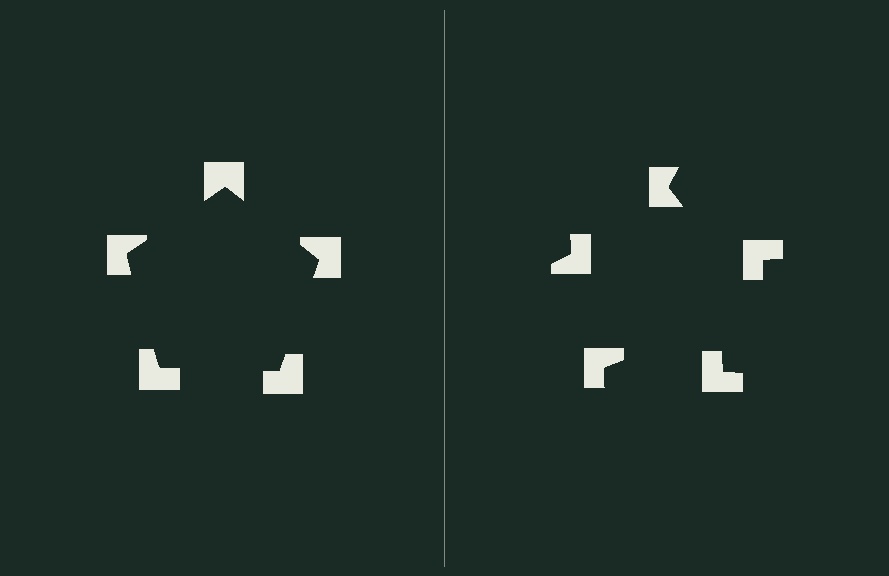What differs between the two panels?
The notched squares are positioned identically on both sides; only the wedge orientations differ. On the left they align to a pentagon; on the right they are misaligned.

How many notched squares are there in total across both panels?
10 — 5 on each side.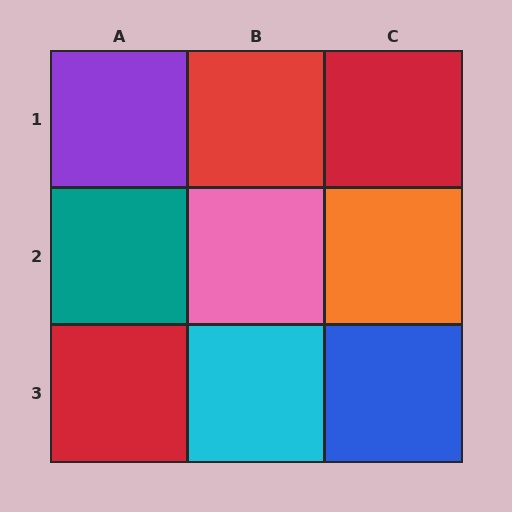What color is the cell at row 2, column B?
Pink.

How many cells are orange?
1 cell is orange.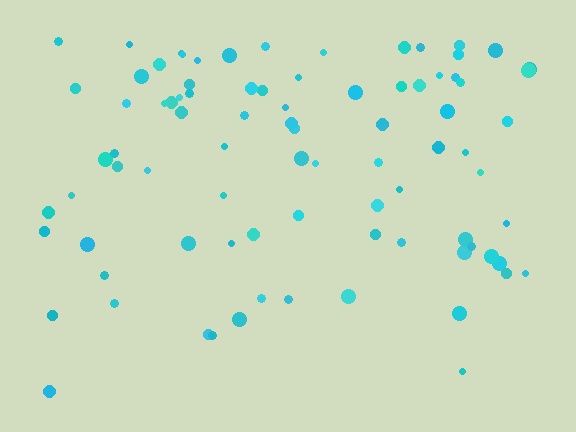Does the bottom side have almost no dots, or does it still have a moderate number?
Still a moderate number, just noticeably fewer than the top.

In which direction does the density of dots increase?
From bottom to top, with the top side densest.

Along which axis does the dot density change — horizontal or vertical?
Vertical.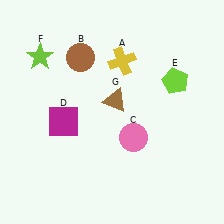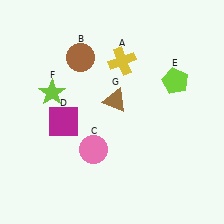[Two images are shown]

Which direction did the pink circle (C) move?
The pink circle (C) moved left.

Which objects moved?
The objects that moved are: the pink circle (C), the lime star (F).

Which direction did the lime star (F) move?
The lime star (F) moved down.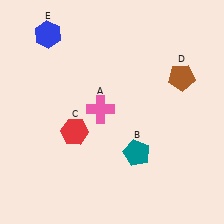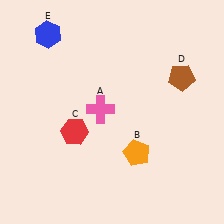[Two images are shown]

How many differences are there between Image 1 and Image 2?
There is 1 difference between the two images.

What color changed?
The pentagon (B) changed from teal in Image 1 to orange in Image 2.